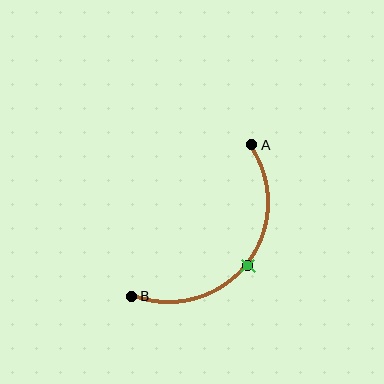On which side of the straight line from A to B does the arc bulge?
The arc bulges below and to the right of the straight line connecting A and B.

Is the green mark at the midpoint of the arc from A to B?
Yes. The green mark lies on the arc at equal arc-length from both A and B — it is the arc midpoint.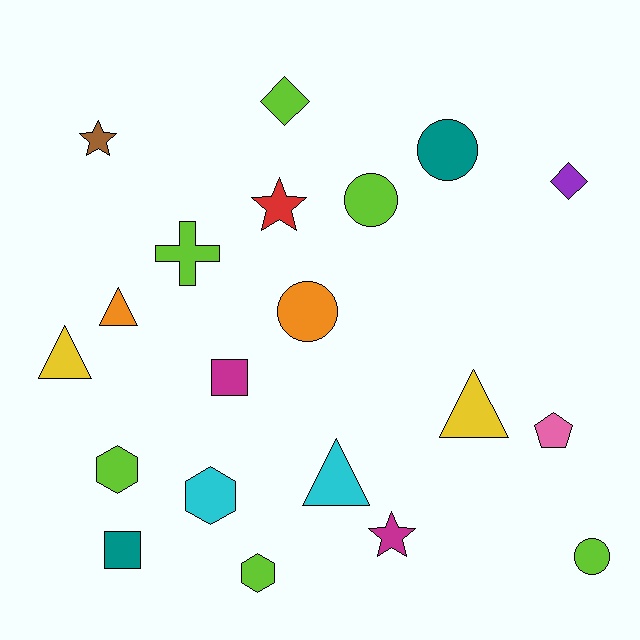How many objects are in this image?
There are 20 objects.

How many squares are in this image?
There are 2 squares.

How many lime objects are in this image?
There are 6 lime objects.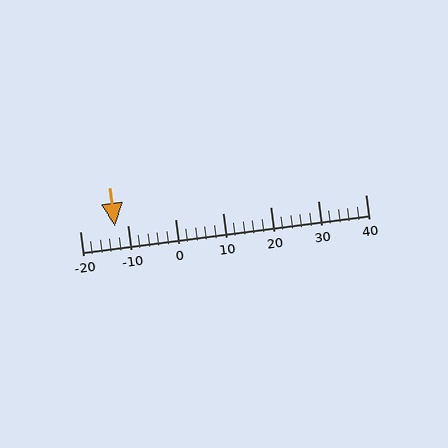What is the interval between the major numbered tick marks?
The major tick marks are spaced 10 units apart.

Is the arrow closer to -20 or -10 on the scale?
The arrow is closer to -10.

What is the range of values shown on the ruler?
The ruler shows values from -20 to 40.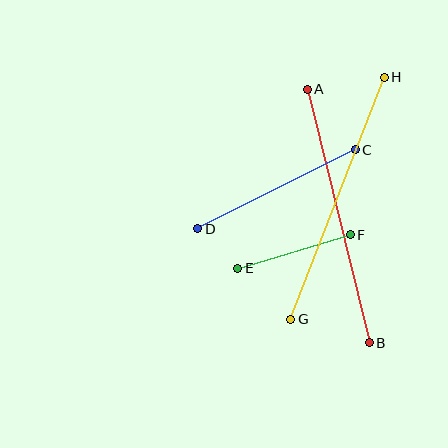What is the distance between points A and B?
The distance is approximately 261 pixels.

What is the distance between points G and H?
The distance is approximately 259 pixels.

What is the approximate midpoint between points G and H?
The midpoint is at approximately (338, 198) pixels.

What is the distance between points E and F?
The distance is approximately 118 pixels.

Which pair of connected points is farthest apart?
Points A and B are farthest apart.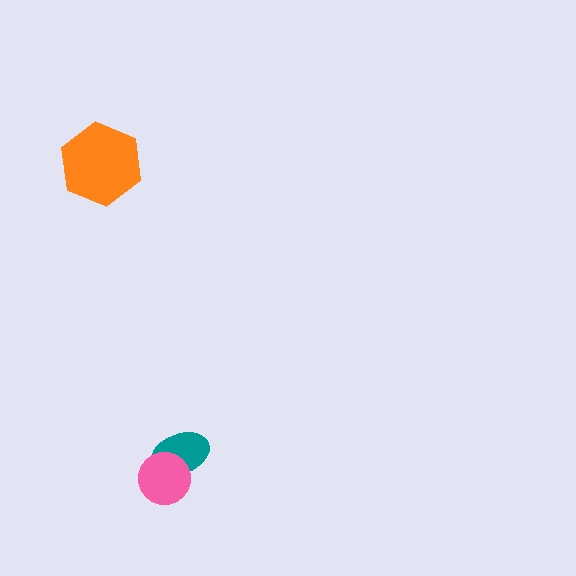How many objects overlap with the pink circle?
1 object overlaps with the pink circle.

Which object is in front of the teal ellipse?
The pink circle is in front of the teal ellipse.